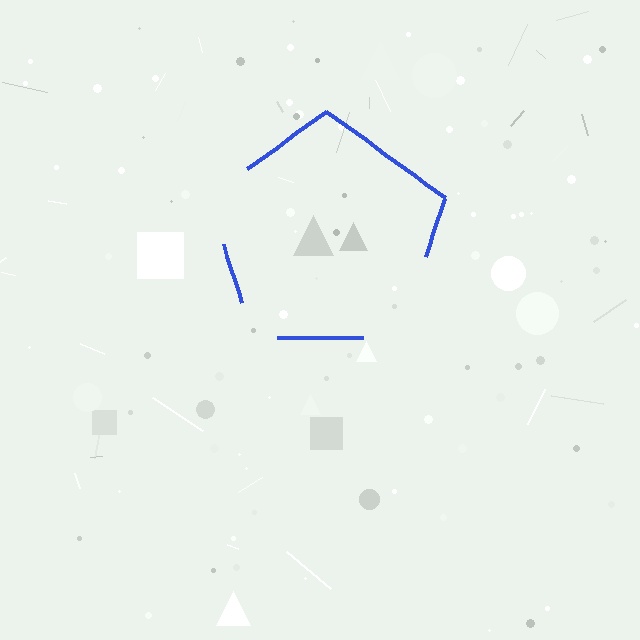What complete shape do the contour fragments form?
The contour fragments form a pentagon.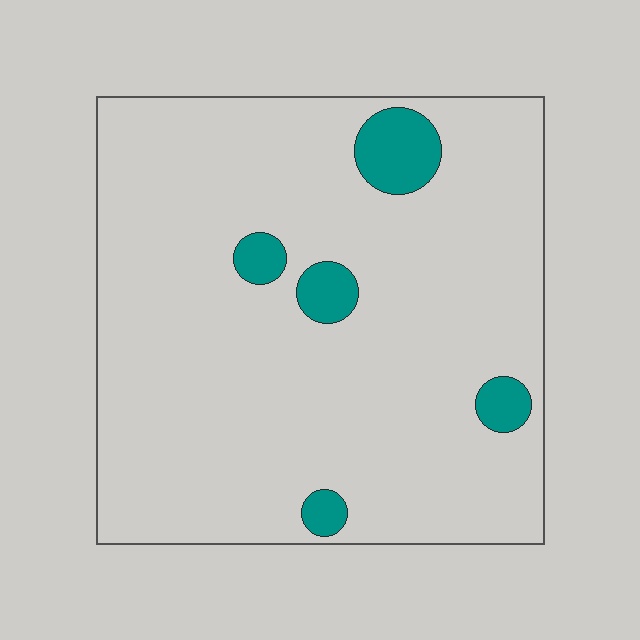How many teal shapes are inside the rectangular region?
5.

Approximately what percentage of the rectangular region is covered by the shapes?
Approximately 10%.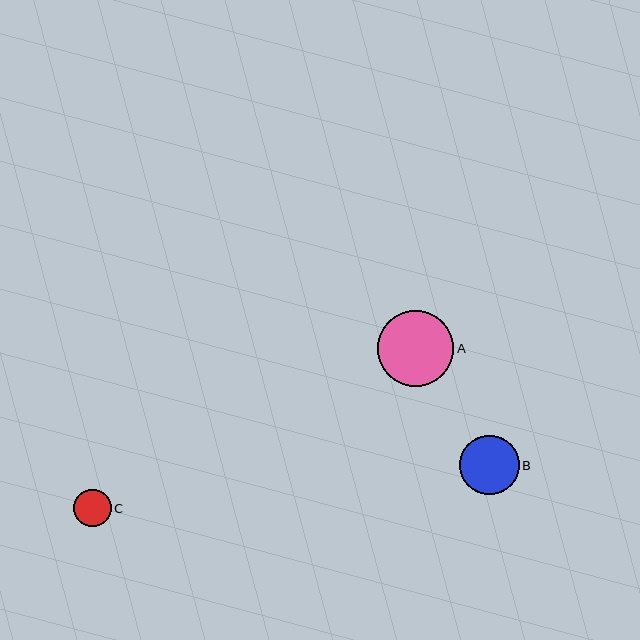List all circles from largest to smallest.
From largest to smallest: A, B, C.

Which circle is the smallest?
Circle C is the smallest with a size of approximately 37 pixels.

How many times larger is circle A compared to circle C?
Circle A is approximately 2.0 times the size of circle C.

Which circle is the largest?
Circle A is the largest with a size of approximately 76 pixels.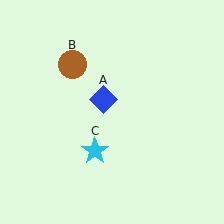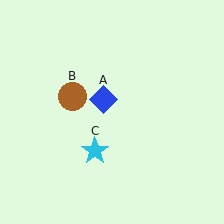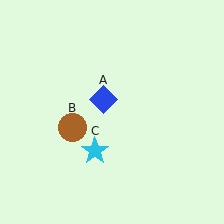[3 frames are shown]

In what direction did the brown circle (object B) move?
The brown circle (object B) moved down.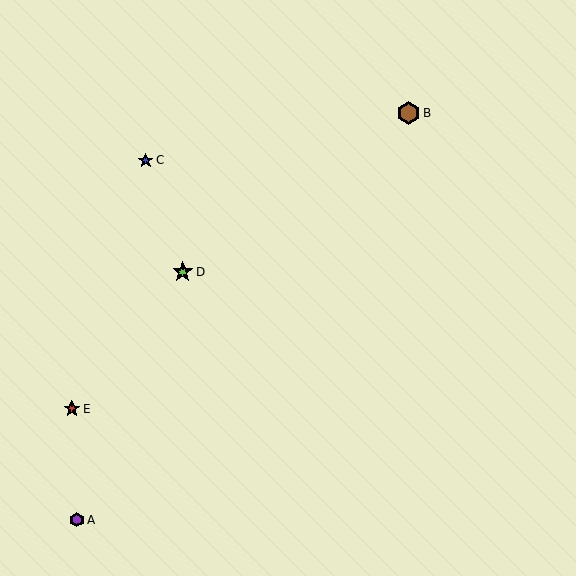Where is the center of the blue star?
The center of the blue star is at (146, 161).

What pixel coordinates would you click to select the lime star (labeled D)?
Click at (183, 272) to select the lime star D.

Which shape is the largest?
The brown hexagon (labeled B) is the largest.